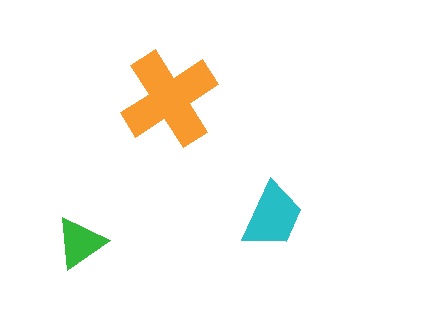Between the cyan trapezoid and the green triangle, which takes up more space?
The cyan trapezoid.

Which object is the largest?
The orange cross.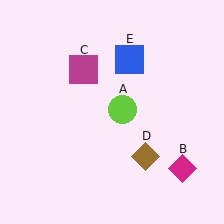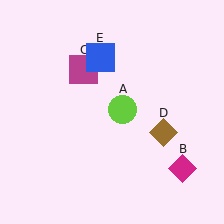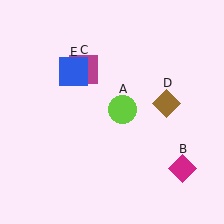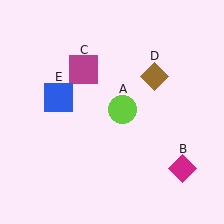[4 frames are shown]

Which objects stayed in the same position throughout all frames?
Lime circle (object A) and magenta diamond (object B) and magenta square (object C) remained stationary.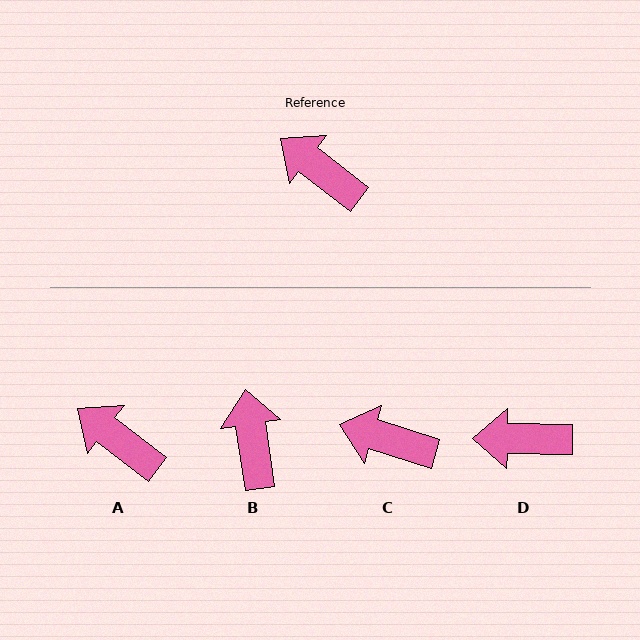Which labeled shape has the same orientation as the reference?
A.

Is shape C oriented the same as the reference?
No, it is off by about 21 degrees.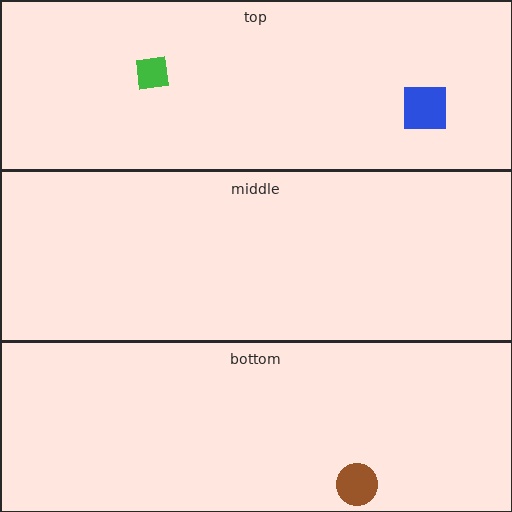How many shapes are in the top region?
2.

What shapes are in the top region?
The green square, the blue square.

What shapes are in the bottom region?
The brown circle.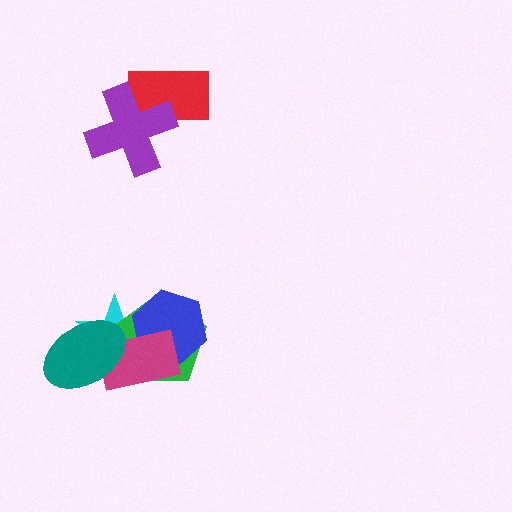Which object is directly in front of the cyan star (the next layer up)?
The green pentagon is directly in front of the cyan star.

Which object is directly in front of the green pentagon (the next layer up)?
The blue hexagon is directly in front of the green pentagon.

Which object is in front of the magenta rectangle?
The teal ellipse is in front of the magenta rectangle.